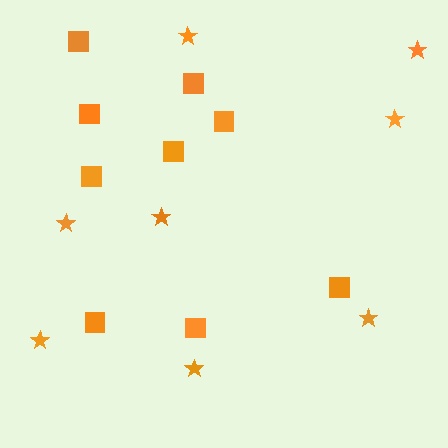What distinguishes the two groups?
There are 2 groups: one group of stars (8) and one group of squares (9).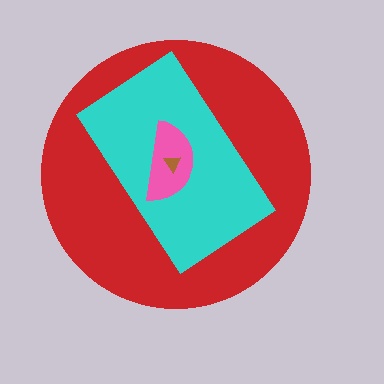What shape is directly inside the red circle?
The cyan rectangle.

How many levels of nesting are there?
4.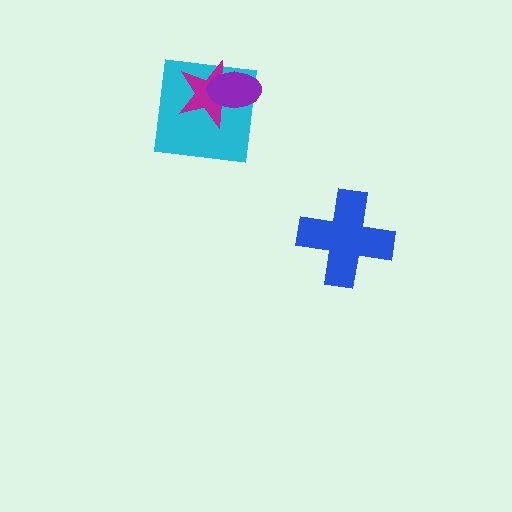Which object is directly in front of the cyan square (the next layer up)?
The magenta star is directly in front of the cyan square.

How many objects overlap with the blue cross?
0 objects overlap with the blue cross.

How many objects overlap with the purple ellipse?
2 objects overlap with the purple ellipse.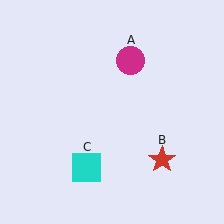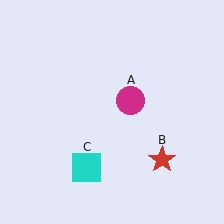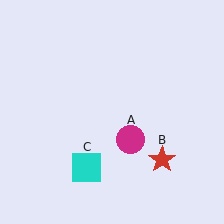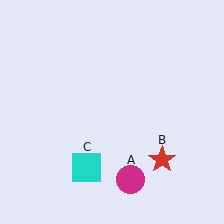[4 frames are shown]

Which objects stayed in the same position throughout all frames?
Red star (object B) and cyan square (object C) remained stationary.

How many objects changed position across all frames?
1 object changed position: magenta circle (object A).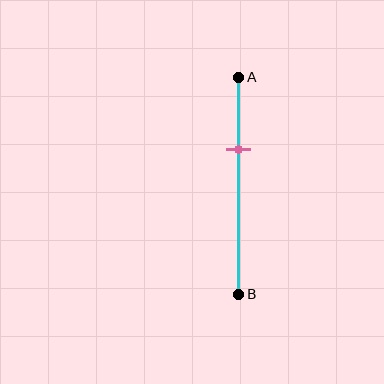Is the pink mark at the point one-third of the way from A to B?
Yes, the mark is approximately at the one-third point.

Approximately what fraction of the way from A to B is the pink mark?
The pink mark is approximately 35% of the way from A to B.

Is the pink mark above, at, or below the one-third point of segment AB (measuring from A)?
The pink mark is approximately at the one-third point of segment AB.